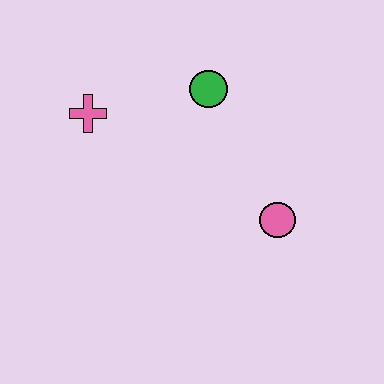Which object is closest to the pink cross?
The green circle is closest to the pink cross.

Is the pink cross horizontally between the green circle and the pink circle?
No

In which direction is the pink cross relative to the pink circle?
The pink cross is to the left of the pink circle.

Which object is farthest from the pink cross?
The pink circle is farthest from the pink cross.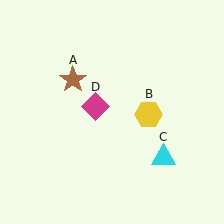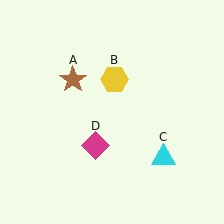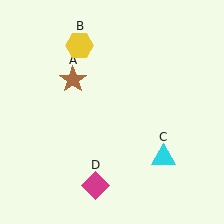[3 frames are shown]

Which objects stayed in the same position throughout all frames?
Brown star (object A) and cyan triangle (object C) remained stationary.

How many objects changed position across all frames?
2 objects changed position: yellow hexagon (object B), magenta diamond (object D).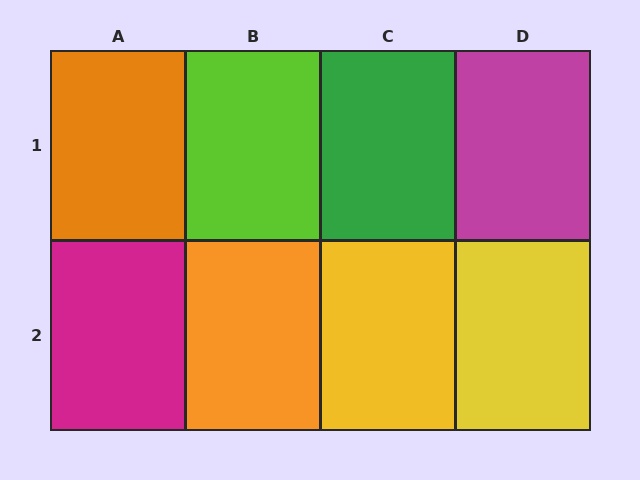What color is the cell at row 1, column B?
Lime.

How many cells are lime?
1 cell is lime.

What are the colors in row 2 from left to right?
Magenta, orange, yellow, yellow.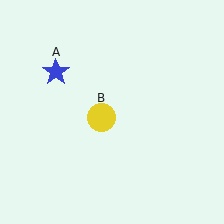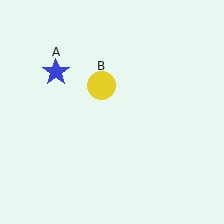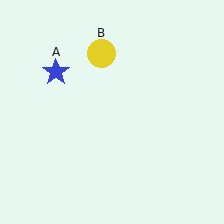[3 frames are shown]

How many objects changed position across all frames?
1 object changed position: yellow circle (object B).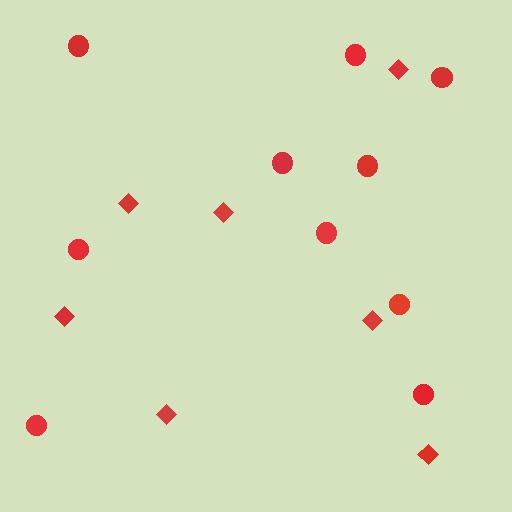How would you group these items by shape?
There are 2 groups: one group of diamonds (7) and one group of circles (10).